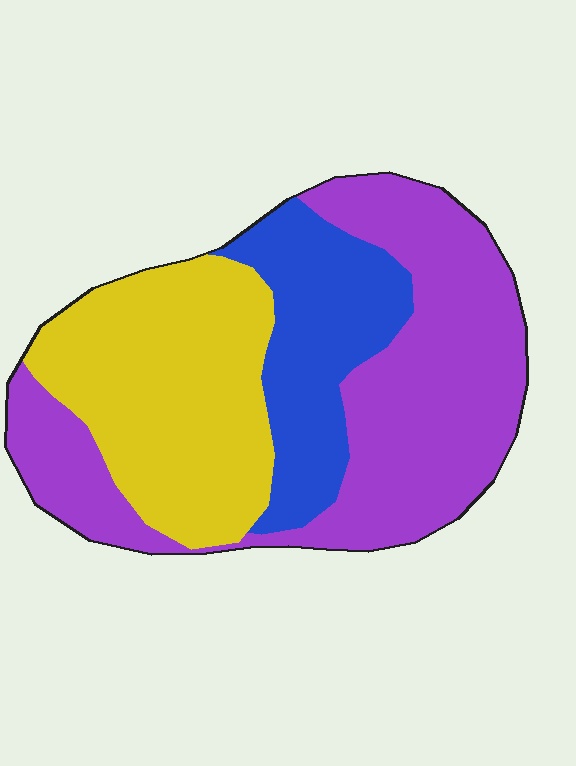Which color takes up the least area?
Blue, at roughly 20%.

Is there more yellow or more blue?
Yellow.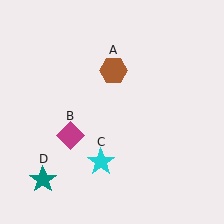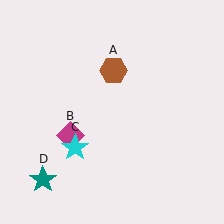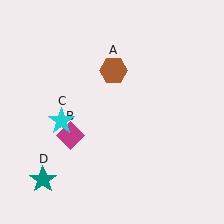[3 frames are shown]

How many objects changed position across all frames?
1 object changed position: cyan star (object C).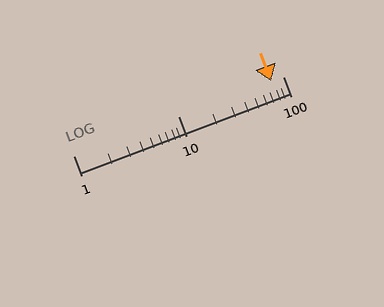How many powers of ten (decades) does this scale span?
The scale spans 2 decades, from 1 to 100.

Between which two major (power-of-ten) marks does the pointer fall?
The pointer is between 10 and 100.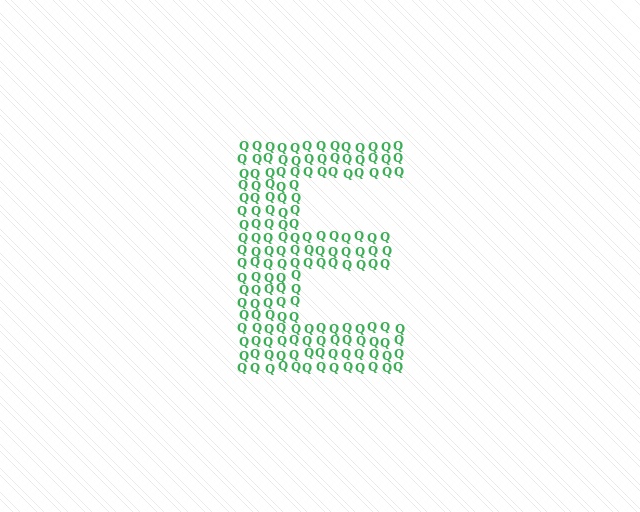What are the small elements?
The small elements are letter Q's.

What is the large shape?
The large shape is the letter E.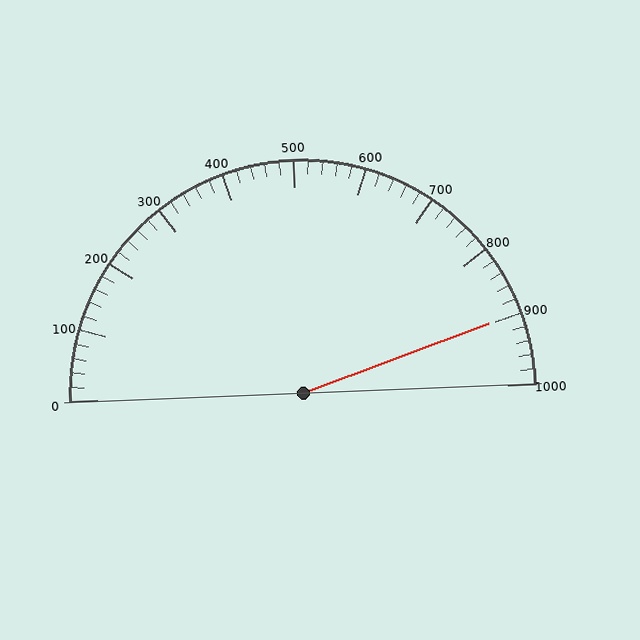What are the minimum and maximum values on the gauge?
The gauge ranges from 0 to 1000.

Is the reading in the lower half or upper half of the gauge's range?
The reading is in the upper half of the range (0 to 1000).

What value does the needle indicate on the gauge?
The needle indicates approximately 900.